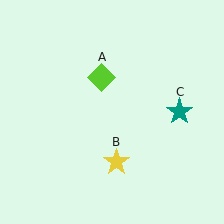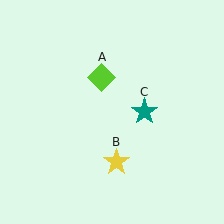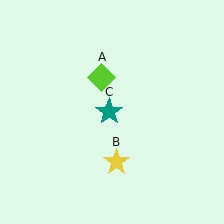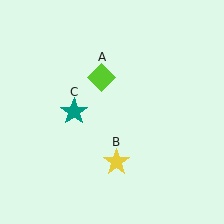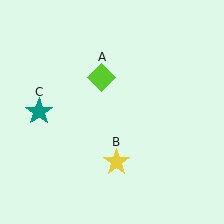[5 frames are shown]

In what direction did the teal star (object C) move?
The teal star (object C) moved left.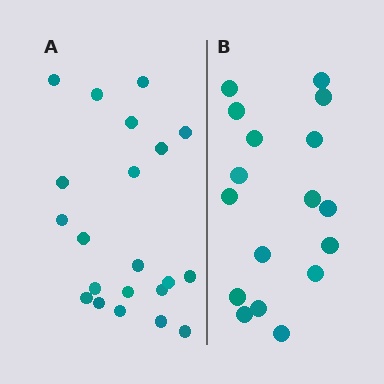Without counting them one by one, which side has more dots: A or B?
Region A (the left region) has more dots.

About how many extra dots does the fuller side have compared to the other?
Region A has about 4 more dots than region B.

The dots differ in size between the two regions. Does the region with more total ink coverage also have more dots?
No. Region B has more total ink coverage because its dots are larger, but region A actually contains more individual dots. Total area can be misleading — the number of items is what matters here.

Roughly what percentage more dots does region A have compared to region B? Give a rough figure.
About 25% more.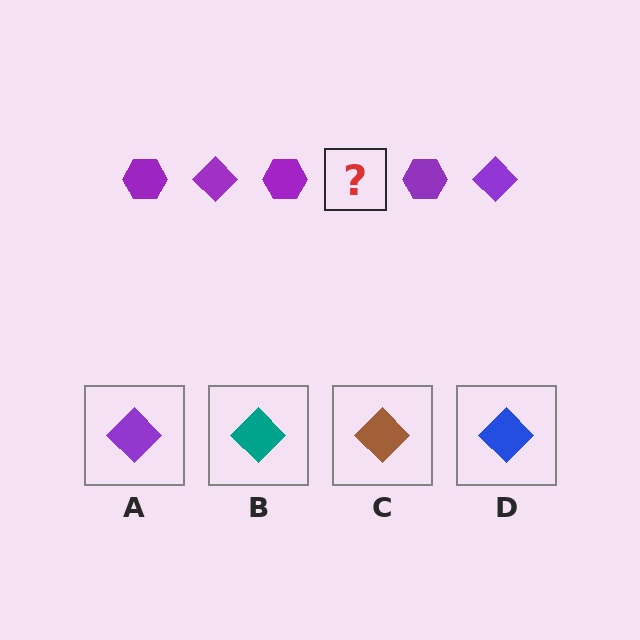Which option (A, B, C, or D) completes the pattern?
A.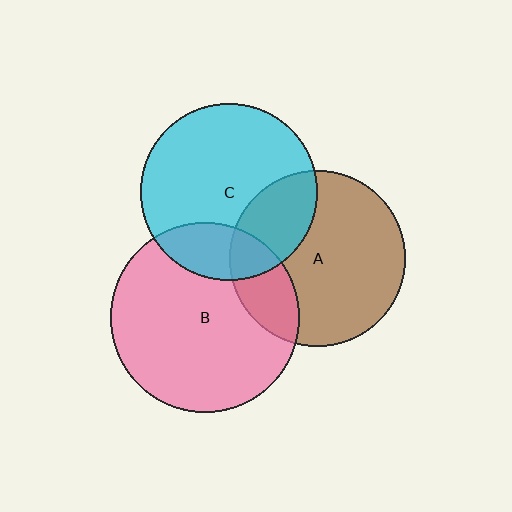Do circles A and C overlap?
Yes.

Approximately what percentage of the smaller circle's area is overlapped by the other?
Approximately 25%.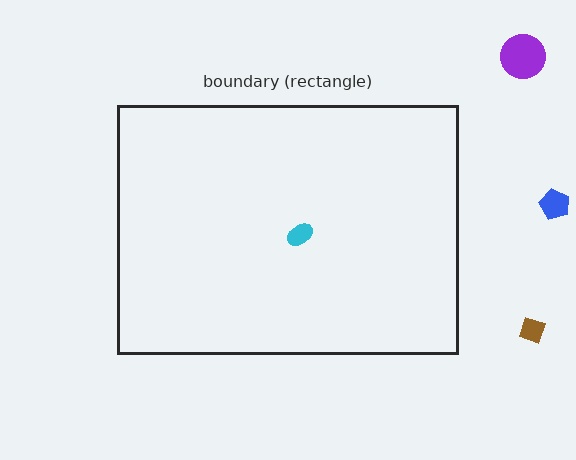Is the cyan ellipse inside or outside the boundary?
Inside.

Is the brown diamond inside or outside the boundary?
Outside.